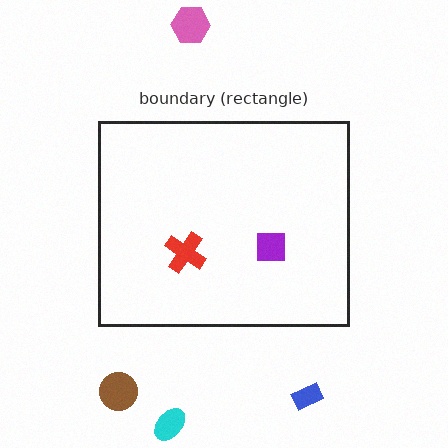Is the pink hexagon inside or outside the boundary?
Outside.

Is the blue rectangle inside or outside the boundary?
Outside.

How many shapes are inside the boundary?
2 inside, 4 outside.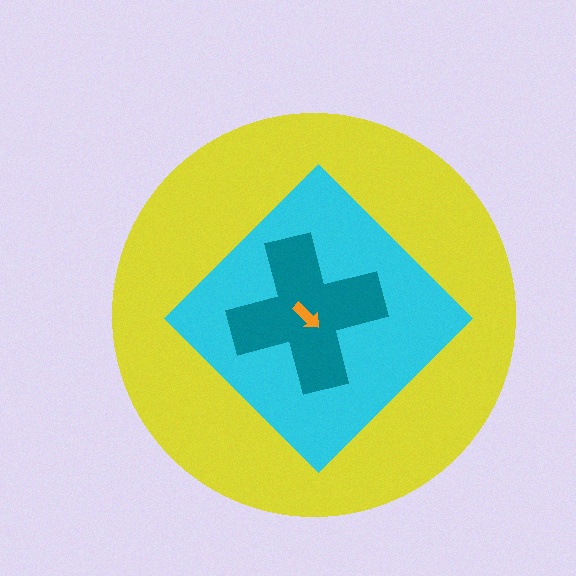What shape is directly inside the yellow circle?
The cyan diamond.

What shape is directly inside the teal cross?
The orange arrow.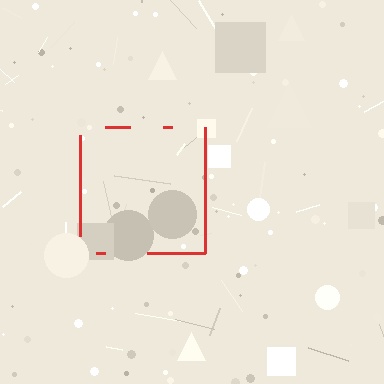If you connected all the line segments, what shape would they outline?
They would outline a square.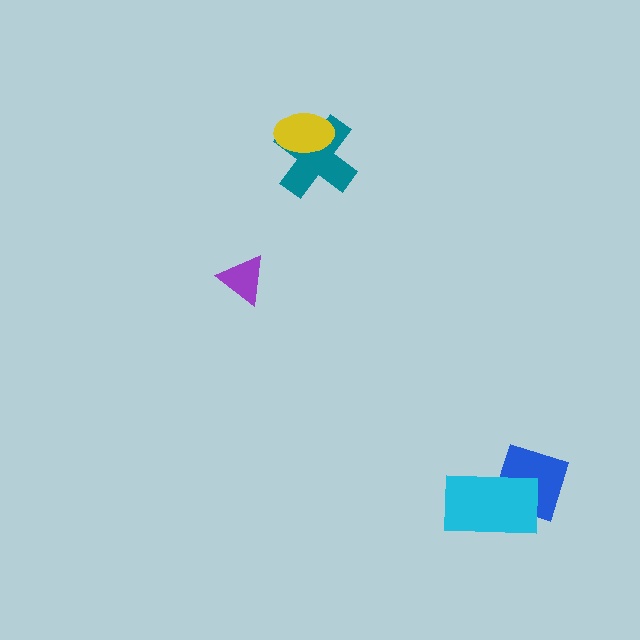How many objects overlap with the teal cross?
1 object overlaps with the teal cross.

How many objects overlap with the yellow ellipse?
1 object overlaps with the yellow ellipse.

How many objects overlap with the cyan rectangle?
1 object overlaps with the cyan rectangle.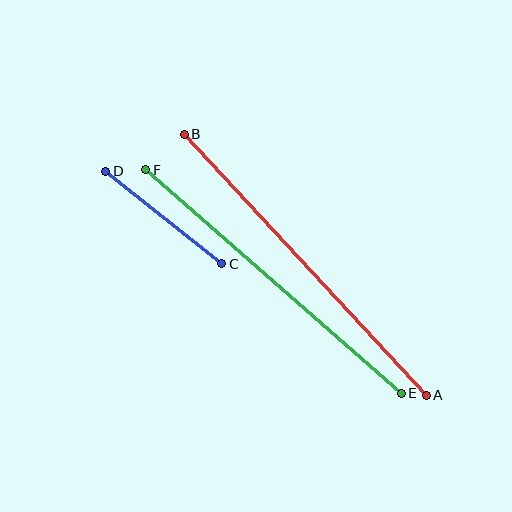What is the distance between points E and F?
The distance is approximately 339 pixels.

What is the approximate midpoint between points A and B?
The midpoint is at approximately (305, 265) pixels.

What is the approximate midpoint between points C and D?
The midpoint is at approximately (164, 217) pixels.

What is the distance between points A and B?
The distance is approximately 355 pixels.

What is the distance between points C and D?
The distance is approximately 149 pixels.